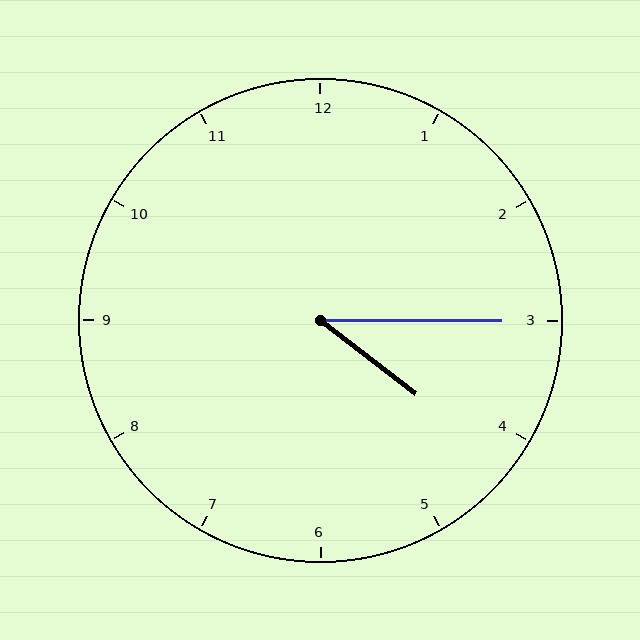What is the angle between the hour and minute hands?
Approximately 38 degrees.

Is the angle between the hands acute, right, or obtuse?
It is acute.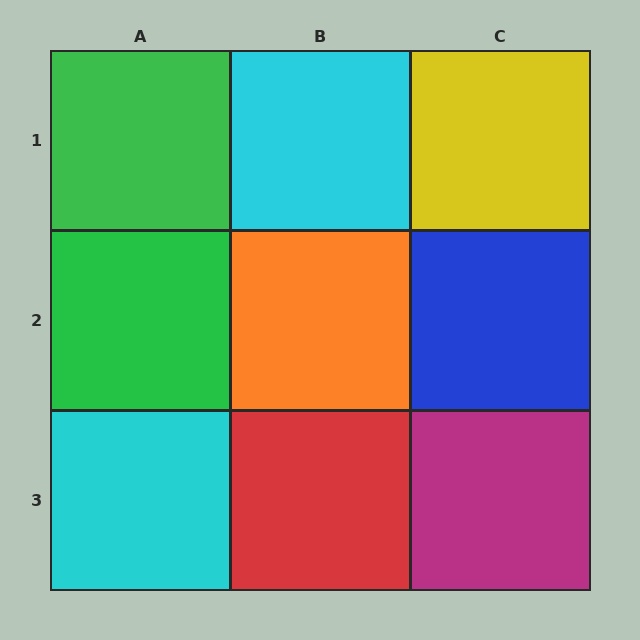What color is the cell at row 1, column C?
Yellow.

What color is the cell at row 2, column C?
Blue.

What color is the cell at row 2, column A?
Green.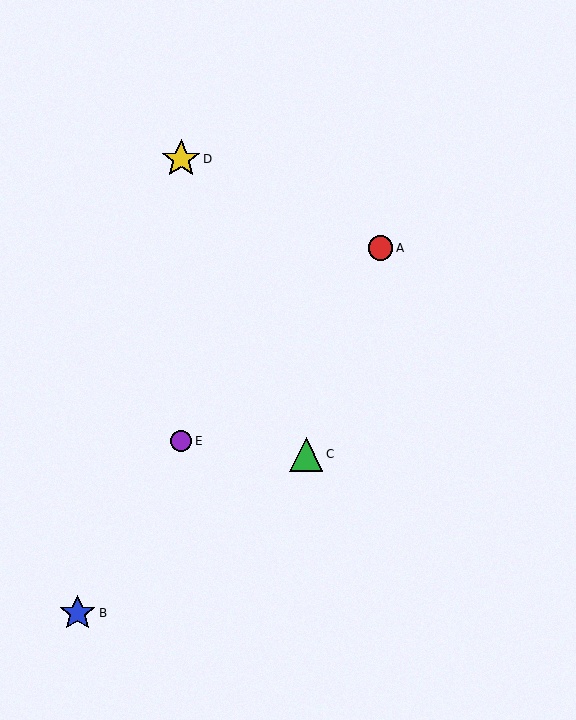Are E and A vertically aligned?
No, E is at x≈181 and A is at x≈380.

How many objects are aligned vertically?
2 objects (D, E) are aligned vertically.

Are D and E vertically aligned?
Yes, both are at x≈181.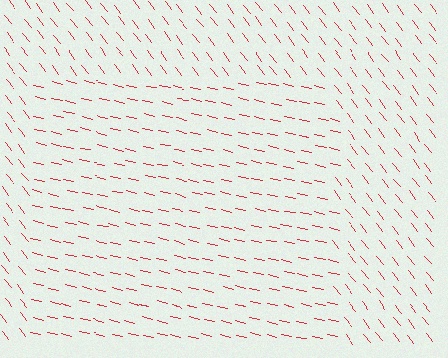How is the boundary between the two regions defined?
The boundary is defined purely by a change in line orientation (approximately 39 degrees difference). All lines are the same color and thickness.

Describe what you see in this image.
The image is filled with small red line segments. A rectangle region in the image has lines oriented differently from the surrounding lines, creating a visible texture boundary.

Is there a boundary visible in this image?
Yes, there is a texture boundary formed by a change in line orientation.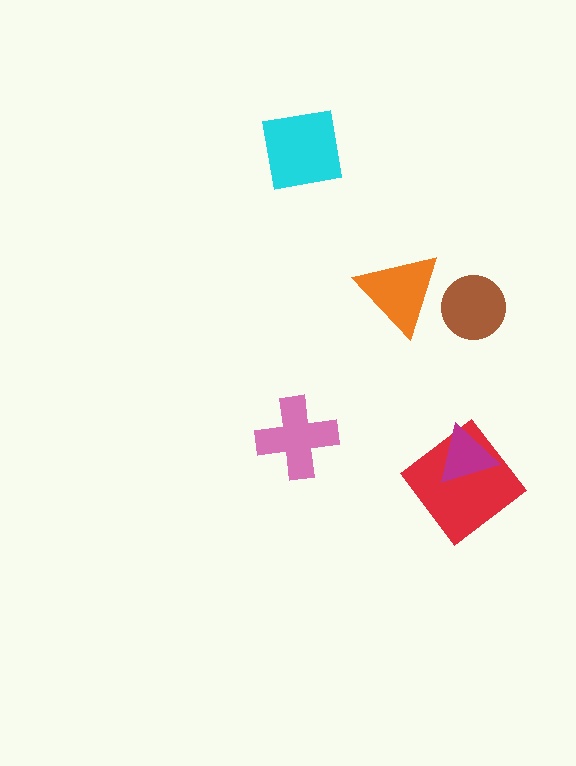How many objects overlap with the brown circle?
0 objects overlap with the brown circle.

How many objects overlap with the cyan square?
0 objects overlap with the cyan square.